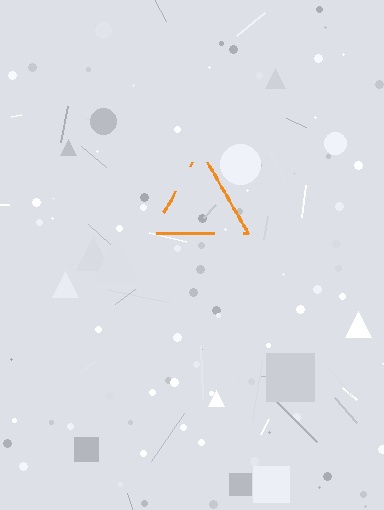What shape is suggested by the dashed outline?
The dashed outline suggests a triangle.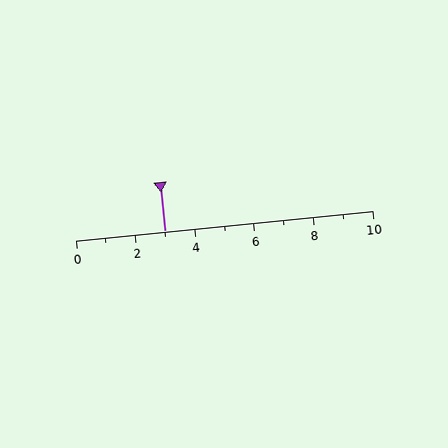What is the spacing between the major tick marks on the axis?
The major ticks are spaced 2 apart.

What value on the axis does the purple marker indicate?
The marker indicates approximately 3.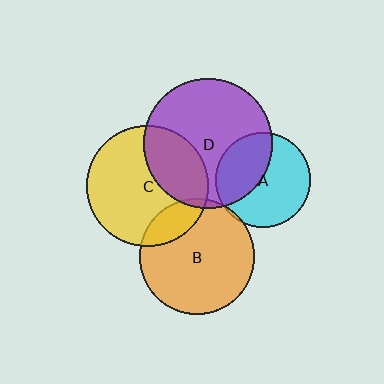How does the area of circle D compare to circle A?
Approximately 1.9 times.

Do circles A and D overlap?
Yes.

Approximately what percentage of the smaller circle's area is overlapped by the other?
Approximately 40%.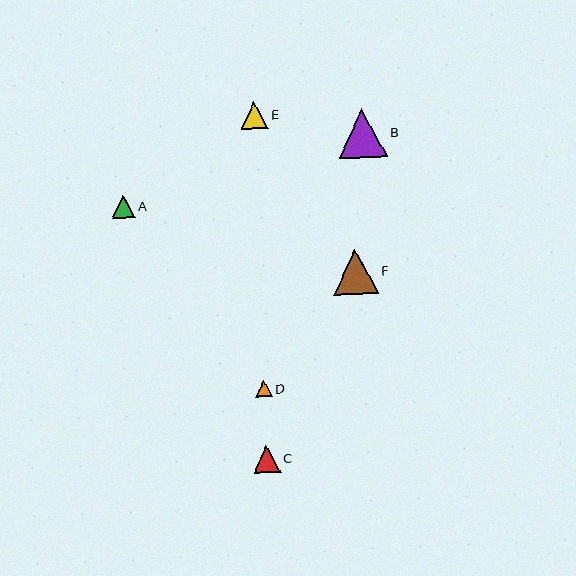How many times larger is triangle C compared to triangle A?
Triangle C is approximately 1.2 times the size of triangle A.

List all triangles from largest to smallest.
From largest to smallest: B, F, E, C, A, D.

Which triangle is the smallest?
Triangle D is the smallest with a size of approximately 16 pixels.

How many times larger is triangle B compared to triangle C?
Triangle B is approximately 1.8 times the size of triangle C.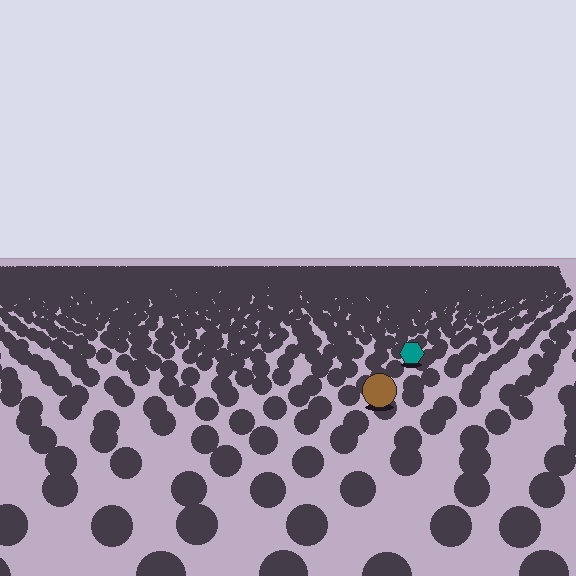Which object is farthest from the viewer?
The teal hexagon is farthest from the viewer. It appears smaller and the ground texture around it is denser.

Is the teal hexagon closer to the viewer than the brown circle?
No. The brown circle is closer — you can tell from the texture gradient: the ground texture is coarser near it.